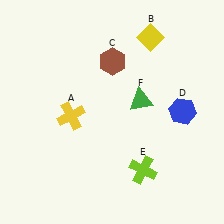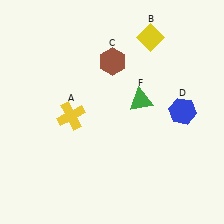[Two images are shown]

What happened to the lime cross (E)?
The lime cross (E) was removed in Image 2. It was in the bottom-right area of Image 1.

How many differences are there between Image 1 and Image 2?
There is 1 difference between the two images.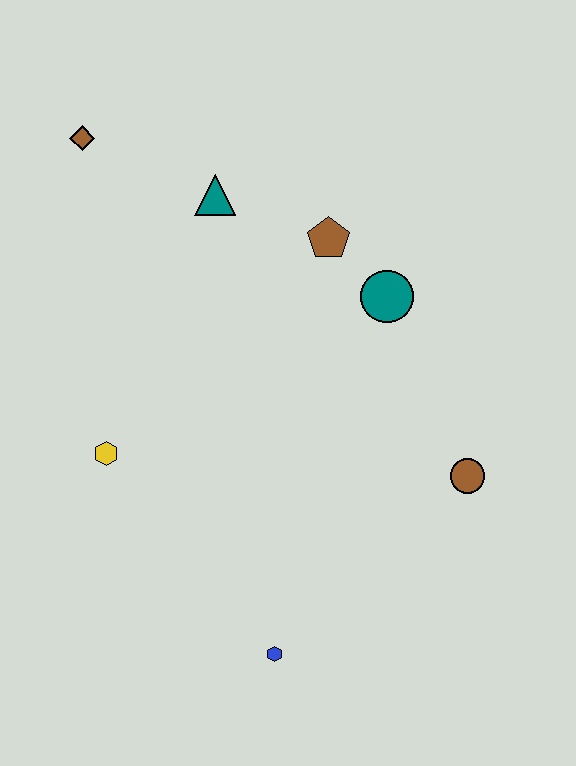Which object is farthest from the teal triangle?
The blue hexagon is farthest from the teal triangle.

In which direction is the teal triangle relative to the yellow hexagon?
The teal triangle is above the yellow hexagon.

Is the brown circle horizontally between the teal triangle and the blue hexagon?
No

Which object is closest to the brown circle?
The teal circle is closest to the brown circle.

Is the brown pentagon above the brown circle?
Yes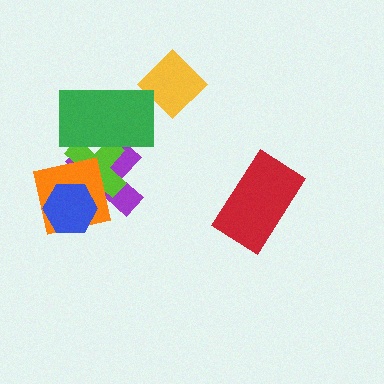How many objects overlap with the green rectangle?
2 objects overlap with the green rectangle.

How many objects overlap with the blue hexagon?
3 objects overlap with the blue hexagon.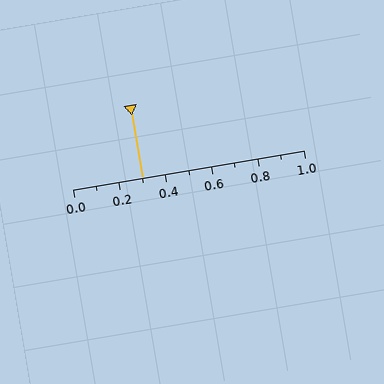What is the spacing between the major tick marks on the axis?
The major ticks are spaced 0.2 apart.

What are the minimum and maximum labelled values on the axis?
The axis runs from 0.0 to 1.0.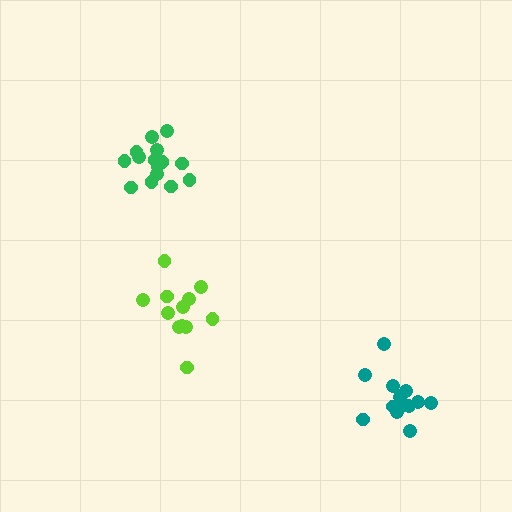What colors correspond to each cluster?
The clusters are colored: teal, lime, green.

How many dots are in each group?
Group 1: 13 dots, Group 2: 12 dots, Group 3: 15 dots (40 total).